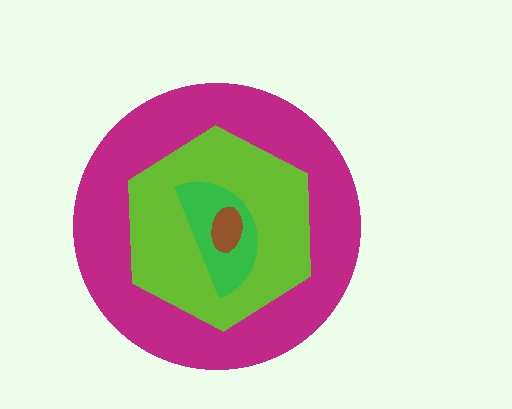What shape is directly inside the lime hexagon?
The green semicircle.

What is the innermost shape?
The brown ellipse.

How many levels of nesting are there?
4.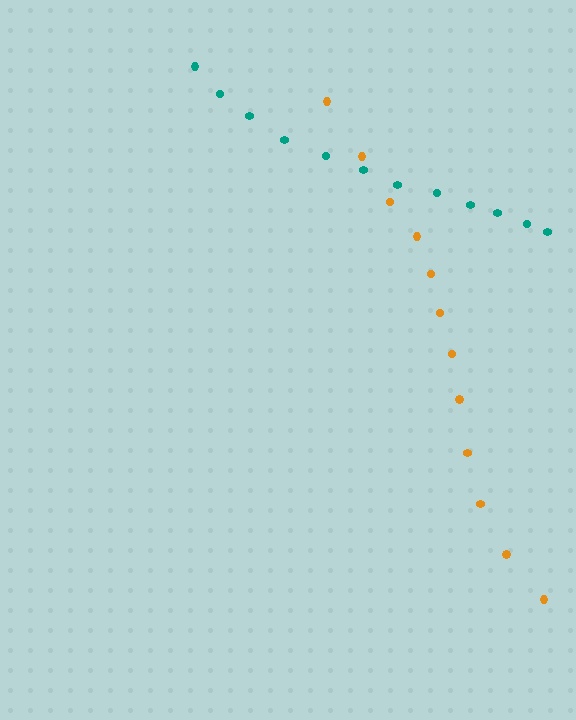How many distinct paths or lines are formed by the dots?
There are 2 distinct paths.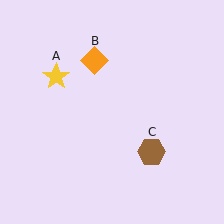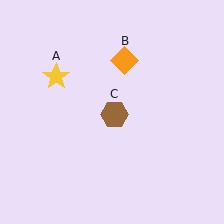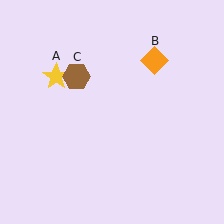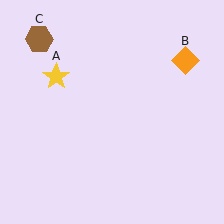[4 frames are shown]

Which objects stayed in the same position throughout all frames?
Yellow star (object A) remained stationary.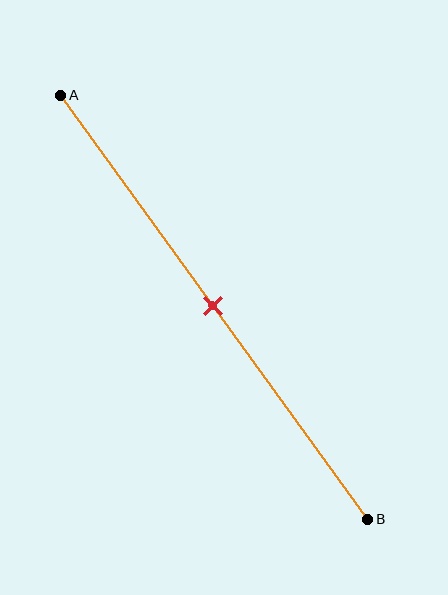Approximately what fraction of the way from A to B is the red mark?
The red mark is approximately 50% of the way from A to B.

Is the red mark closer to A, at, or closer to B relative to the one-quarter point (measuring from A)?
The red mark is closer to point B than the one-quarter point of segment AB.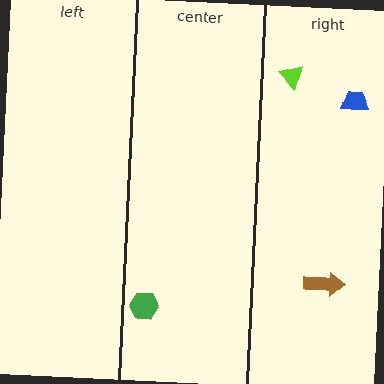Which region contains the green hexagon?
The center region.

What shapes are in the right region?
The lime triangle, the brown arrow, the blue trapezoid.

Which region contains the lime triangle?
The right region.